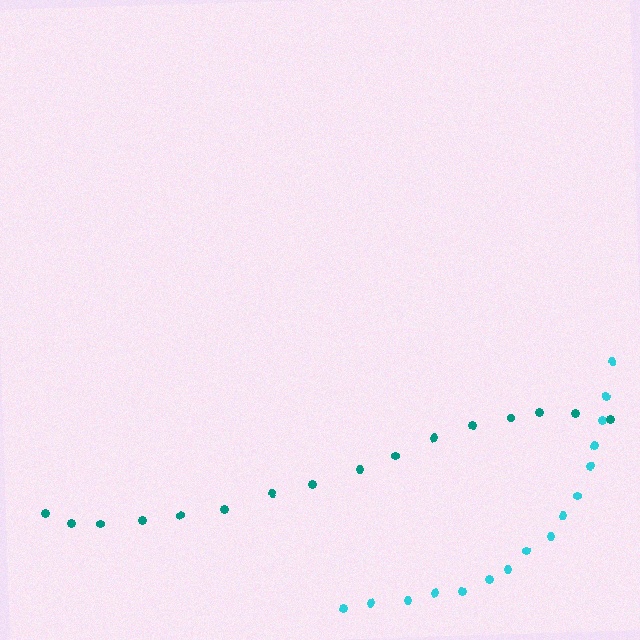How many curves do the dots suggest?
There are 2 distinct paths.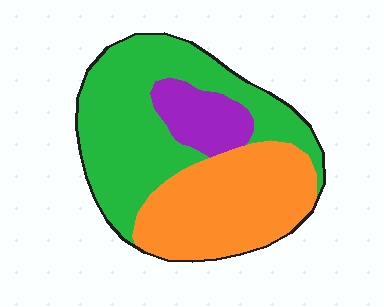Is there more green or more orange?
Green.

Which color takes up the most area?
Green, at roughly 50%.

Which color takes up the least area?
Purple, at roughly 15%.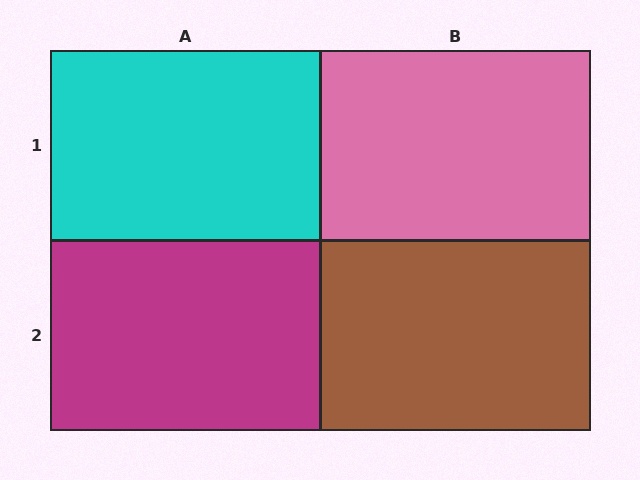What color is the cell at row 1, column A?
Cyan.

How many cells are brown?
1 cell is brown.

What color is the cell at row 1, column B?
Pink.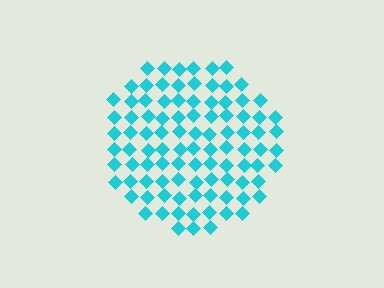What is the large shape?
The large shape is a circle.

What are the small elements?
The small elements are diamonds.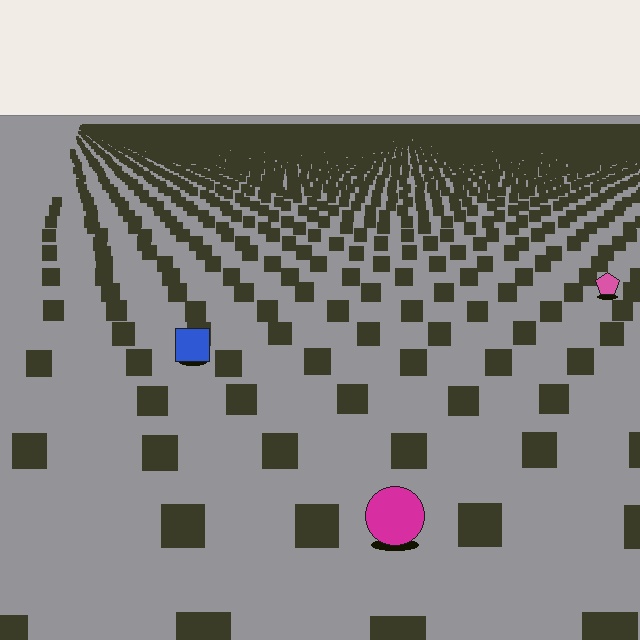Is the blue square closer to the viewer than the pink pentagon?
Yes. The blue square is closer — you can tell from the texture gradient: the ground texture is coarser near it.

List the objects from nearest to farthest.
From nearest to farthest: the magenta circle, the blue square, the pink pentagon.